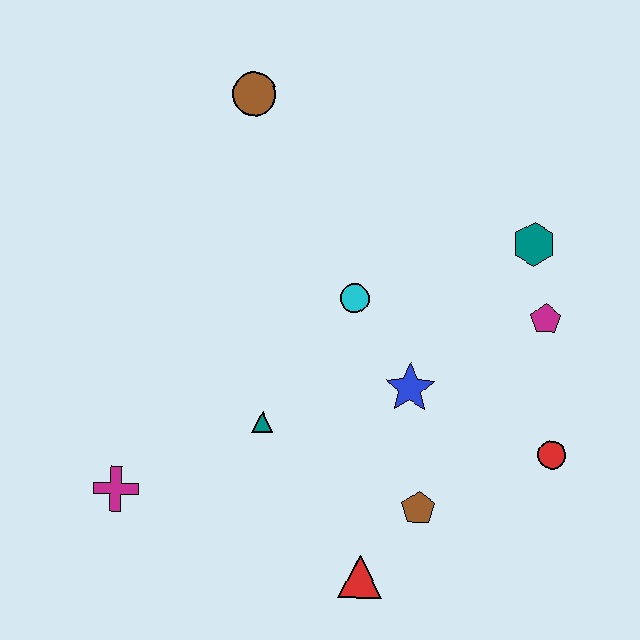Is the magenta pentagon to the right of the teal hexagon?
Yes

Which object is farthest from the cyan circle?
The magenta cross is farthest from the cyan circle.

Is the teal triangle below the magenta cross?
No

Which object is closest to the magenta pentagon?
The teal hexagon is closest to the magenta pentagon.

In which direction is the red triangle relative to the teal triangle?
The red triangle is below the teal triangle.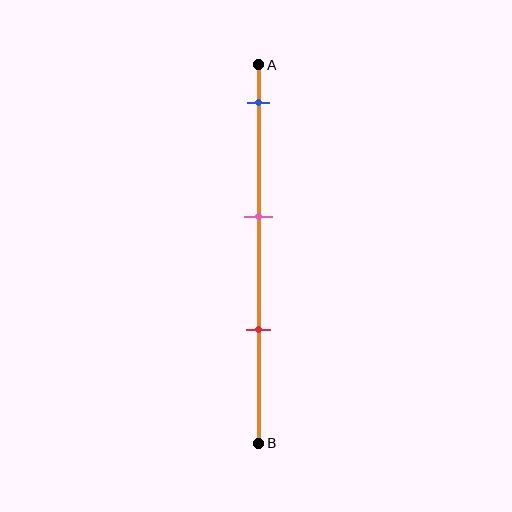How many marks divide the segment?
There are 3 marks dividing the segment.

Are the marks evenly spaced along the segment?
Yes, the marks are approximately evenly spaced.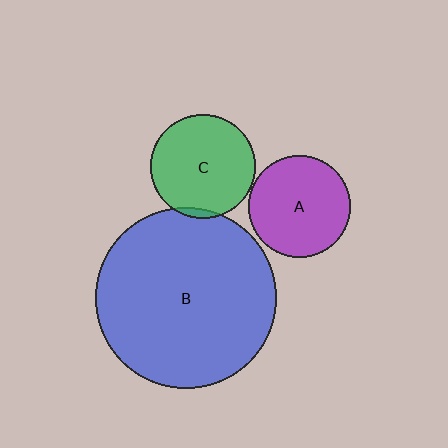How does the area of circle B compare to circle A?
Approximately 3.2 times.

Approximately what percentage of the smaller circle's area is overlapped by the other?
Approximately 5%.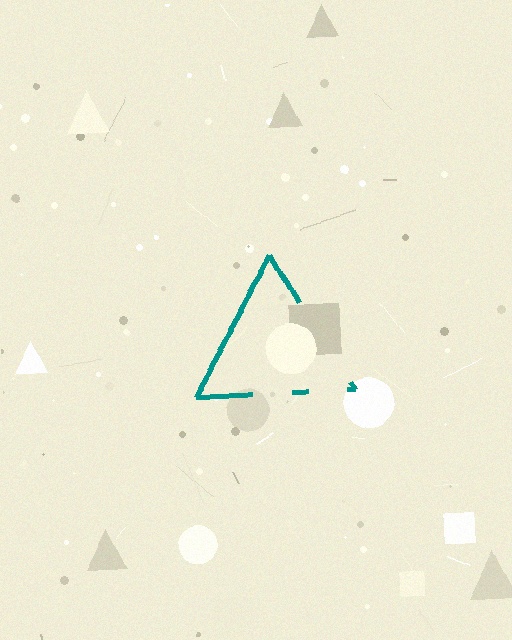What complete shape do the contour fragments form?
The contour fragments form a triangle.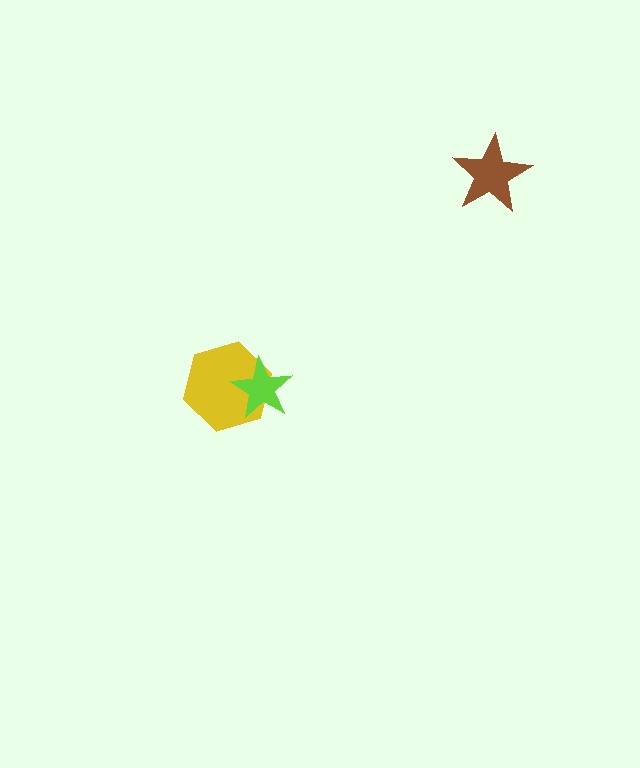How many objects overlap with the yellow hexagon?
1 object overlaps with the yellow hexagon.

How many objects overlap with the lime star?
1 object overlaps with the lime star.